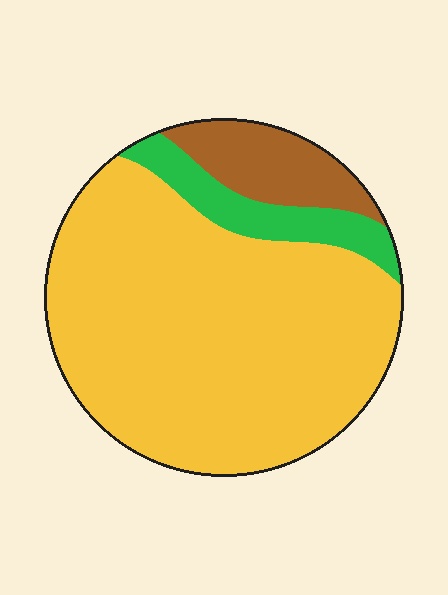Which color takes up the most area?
Yellow, at roughly 75%.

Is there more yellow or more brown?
Yellow.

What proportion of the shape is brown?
Brown takes up about one eighth (1/8) of the shape.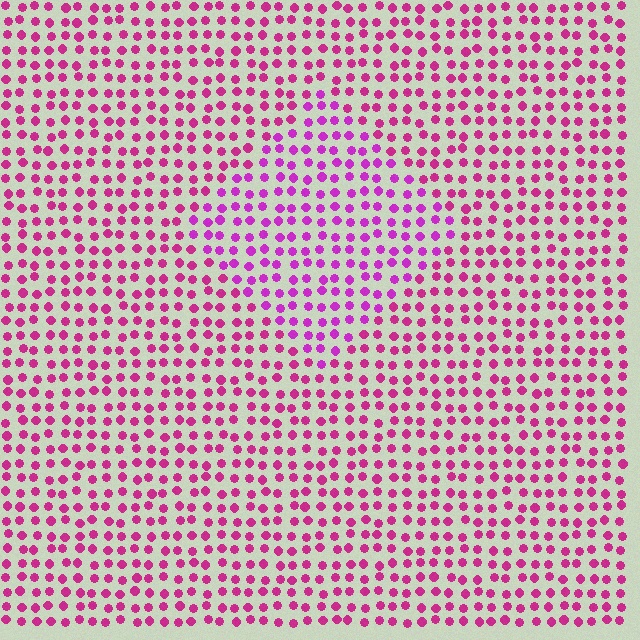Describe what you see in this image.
The image is filled with small magenta elements in a uniform arrangement. A diamond-shaped region is visible where the elements are tinted to a slightly different hue, forming a subtle color boundary.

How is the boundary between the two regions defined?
The boundary is defined purely by a slight shift in hue (about 23 degrees). Spacing, size, and orientation are identical on both sides.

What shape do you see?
I see a diamond.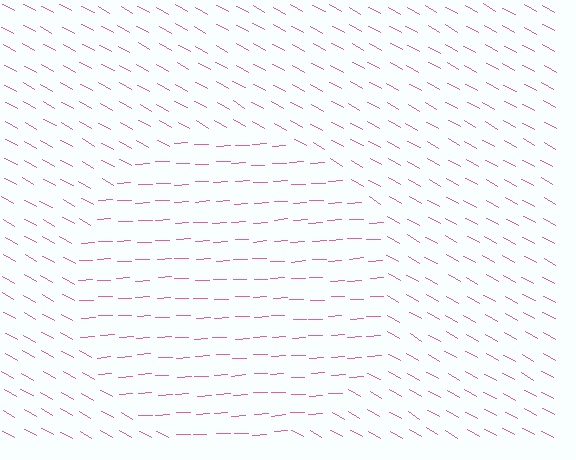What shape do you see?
I see a circle.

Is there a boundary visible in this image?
Yes, there is a texture boundary formed by a change in line orientation.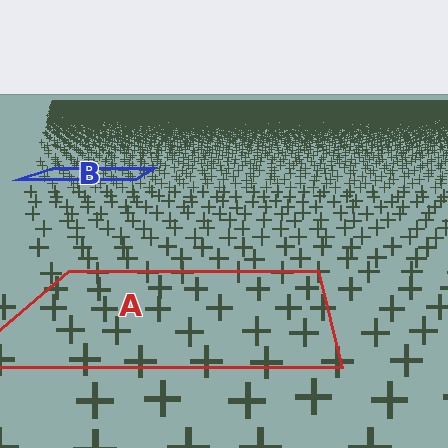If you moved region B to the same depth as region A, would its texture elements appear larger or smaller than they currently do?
They would appear larger. At a closer depth, the same texture elements are projected at a bigger on-screen size.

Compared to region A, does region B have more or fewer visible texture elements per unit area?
Region B has more texture elements per unit area — they are packed more densely because it is farther away.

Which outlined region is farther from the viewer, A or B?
Region B is farther from the viewer — the texture elements inside it appear smaller and more densely packed.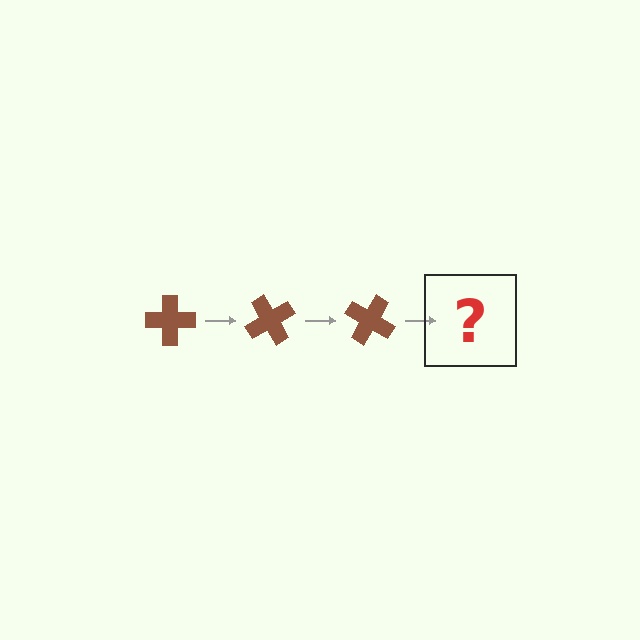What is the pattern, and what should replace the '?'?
The pattern is that the cross rotates 60 degrees each step. The '?' should be a brown cross rotated 180 degrees.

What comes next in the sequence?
The next element should be a brown cross rotated 180 degrees.